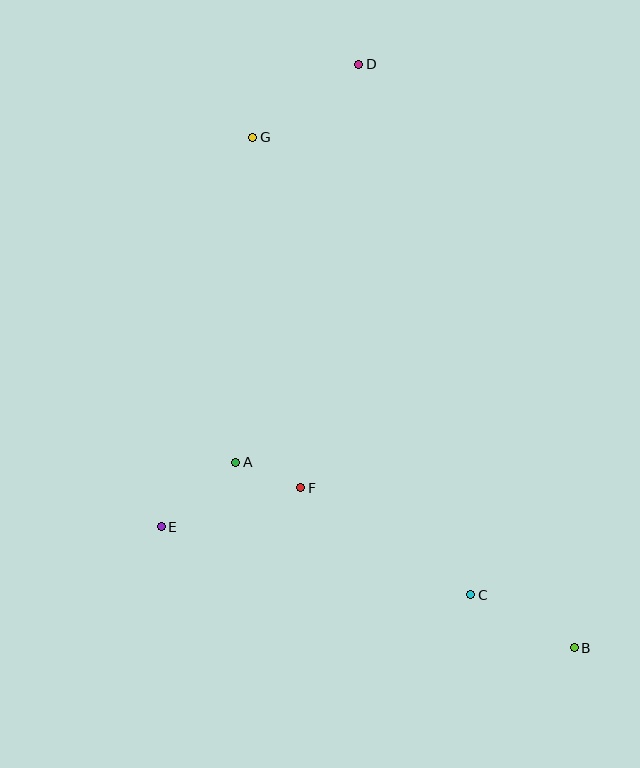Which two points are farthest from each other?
Points B and D are farthest from each other.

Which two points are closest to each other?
Points A and F are closest to each other.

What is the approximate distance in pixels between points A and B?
The distance between A and B is approximately 386 pixels.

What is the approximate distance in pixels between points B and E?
The distance between B and E is approximately 430 pixels.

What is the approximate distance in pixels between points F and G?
The distance between F and G is approximately 354 pixels.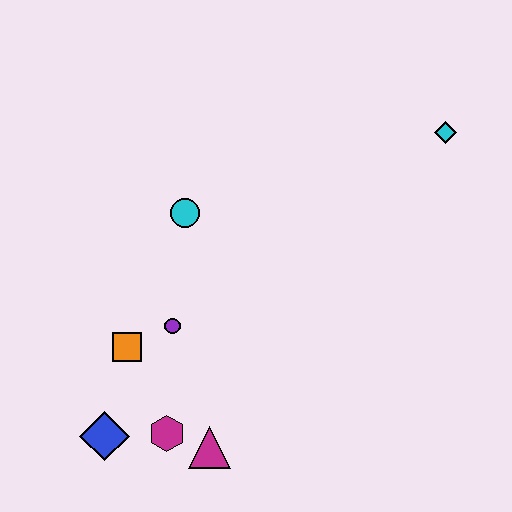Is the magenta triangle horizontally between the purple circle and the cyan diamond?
Yes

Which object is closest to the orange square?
The purple circle is closest to the orange square.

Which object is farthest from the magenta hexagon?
The cyan diamond is farthest from the magenta hexagon.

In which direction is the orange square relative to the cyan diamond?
The orange square is to the left of the cyan diamond.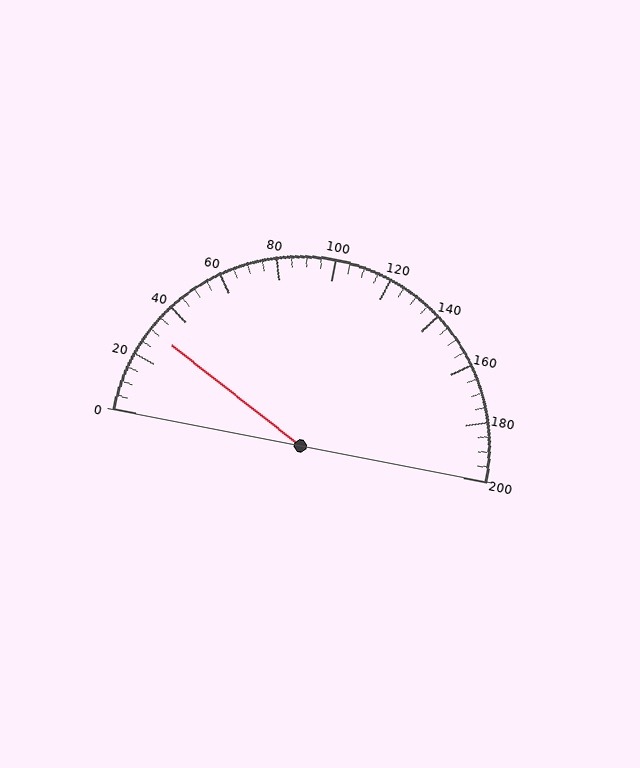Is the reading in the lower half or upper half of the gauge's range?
The reading is in the lower half of the range (0 to 200).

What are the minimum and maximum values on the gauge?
The gauge ranges from 0 to 200.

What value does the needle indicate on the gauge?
The needle indicates approximately 30.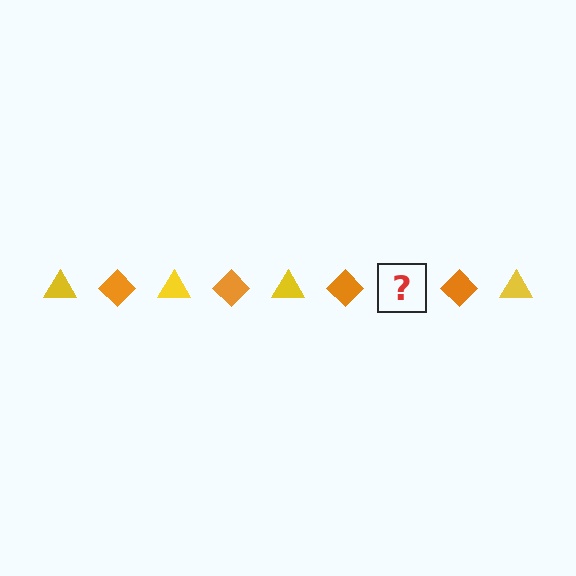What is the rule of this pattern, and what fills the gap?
The rule is that the pattern alternates between yellow triangle and orange diamond. The gap should be filled with a yellow triangle.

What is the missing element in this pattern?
The missing element is a yellow triangle.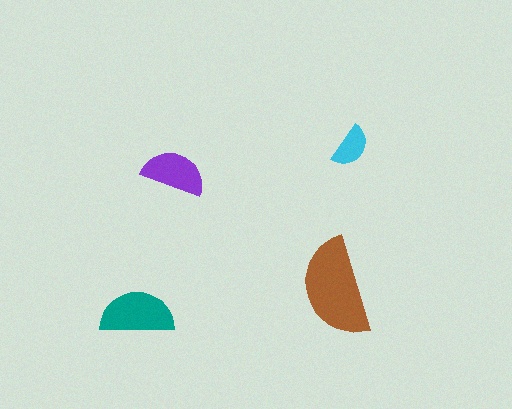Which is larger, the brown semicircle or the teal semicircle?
The brown one.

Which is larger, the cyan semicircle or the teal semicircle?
The teal one.